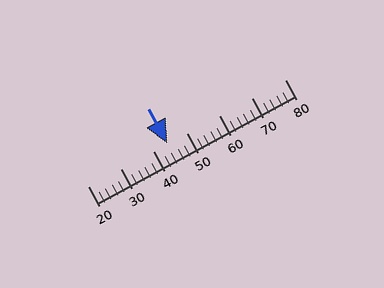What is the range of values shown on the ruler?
The ruler shows values from 20 to 80.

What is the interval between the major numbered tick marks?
The major tick marks are spaced 10 units apart.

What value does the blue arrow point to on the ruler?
The blue arrow points to approximately 44.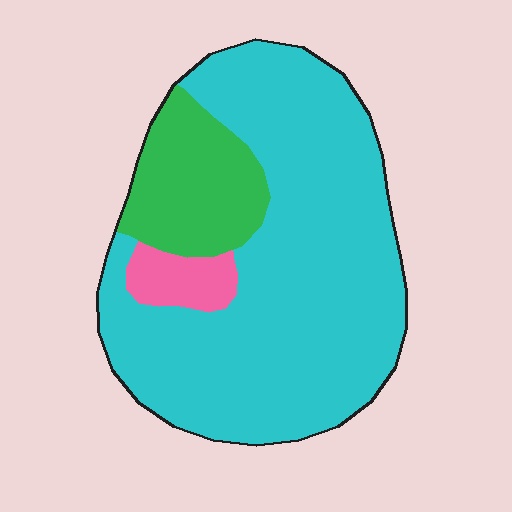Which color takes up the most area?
Cyan, at roughly 75%.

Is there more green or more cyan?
Cyan.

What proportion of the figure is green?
Green covers roughly 20% of the figure.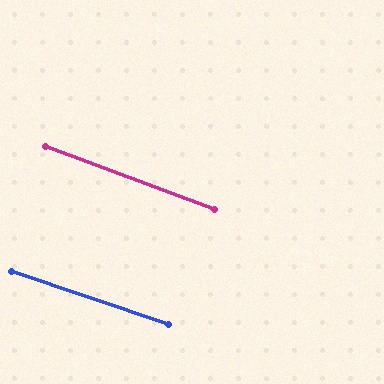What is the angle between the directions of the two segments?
Approximately 2 degrees.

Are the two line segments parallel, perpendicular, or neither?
Parallel — their directions differ by only 2.0°.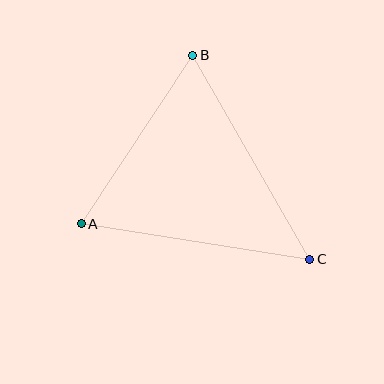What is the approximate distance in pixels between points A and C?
The distance between A and C is approximately 231 pixels.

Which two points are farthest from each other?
Points B and C are farthest from each other.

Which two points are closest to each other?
Points A and B are closest to each other.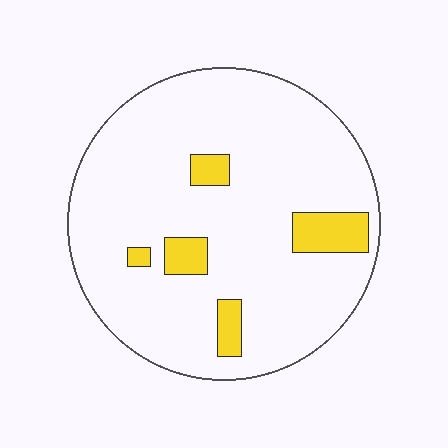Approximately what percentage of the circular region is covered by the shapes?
Approximately 10%.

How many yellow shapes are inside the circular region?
5.